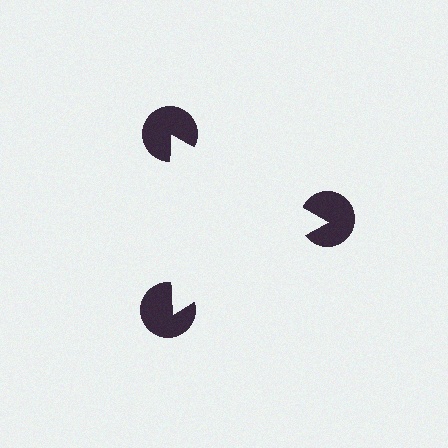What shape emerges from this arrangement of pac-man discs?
An illusory triangle — its edges are inferred from the aligned wedge cuts in the pac-man discs, not physically drawn.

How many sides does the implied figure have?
3 sides.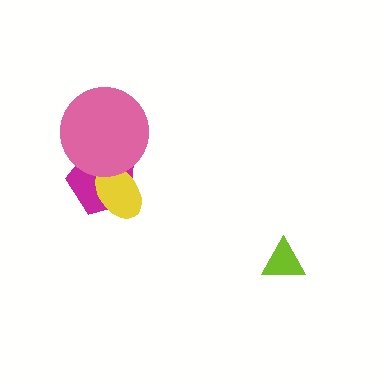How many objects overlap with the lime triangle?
0 objects overlap with the lime triangle.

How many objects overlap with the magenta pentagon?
2 objects overlap with the magenta pentagon.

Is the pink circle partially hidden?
No, no other shape covers it.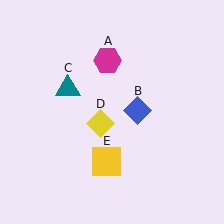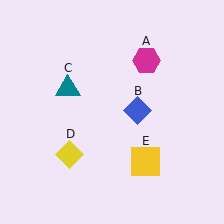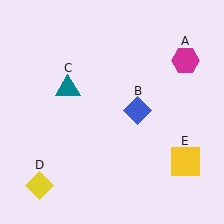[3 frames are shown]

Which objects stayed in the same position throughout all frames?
Blue diamond (object B) and teal triangle (object C) remained stationary.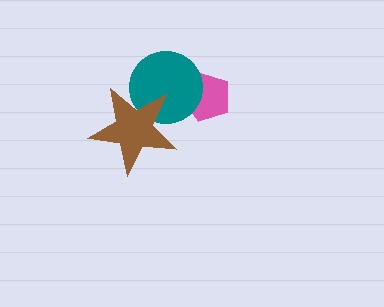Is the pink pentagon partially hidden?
Yes, it is partially covered by another shape.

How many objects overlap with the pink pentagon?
1 object overlaps with the pink pentagon.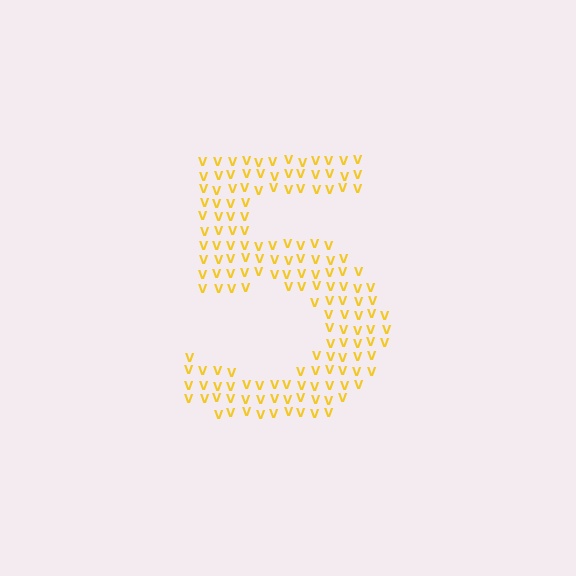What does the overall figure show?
The overall figure shows the digit 5.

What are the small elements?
The small elements are letter V's.